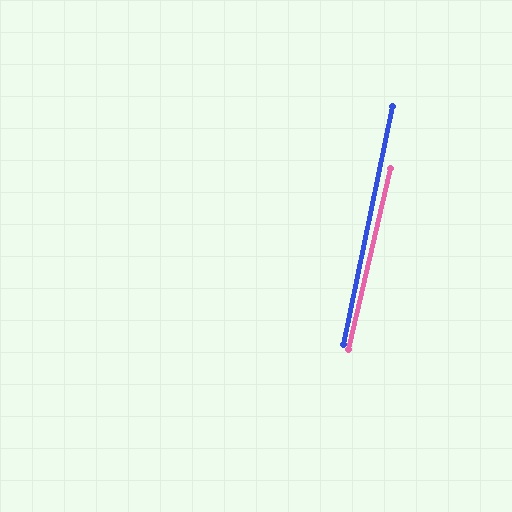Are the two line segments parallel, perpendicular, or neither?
Parallel — their directions differ by only 1.5°.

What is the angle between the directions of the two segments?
Approximately 2 degrees.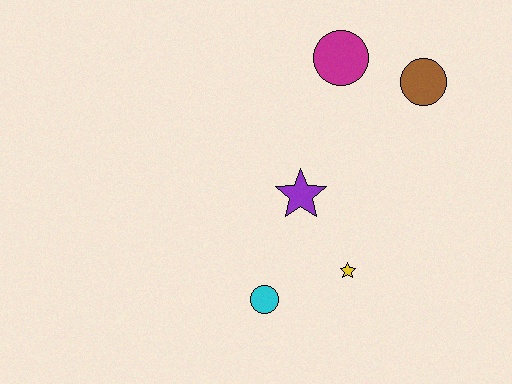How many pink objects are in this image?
There are no pink objects.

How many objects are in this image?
There are 5 objects.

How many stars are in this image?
There are 2 stars.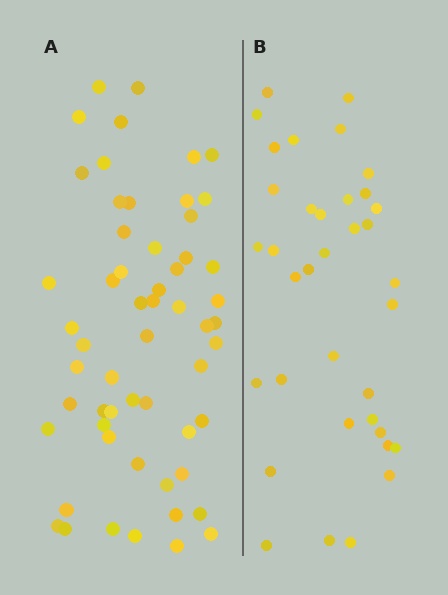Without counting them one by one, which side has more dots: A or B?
Region A (the left region) has more dots.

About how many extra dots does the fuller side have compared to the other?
Region A has approximately 20 more dots than region B.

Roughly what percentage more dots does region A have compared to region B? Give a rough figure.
About 60% more.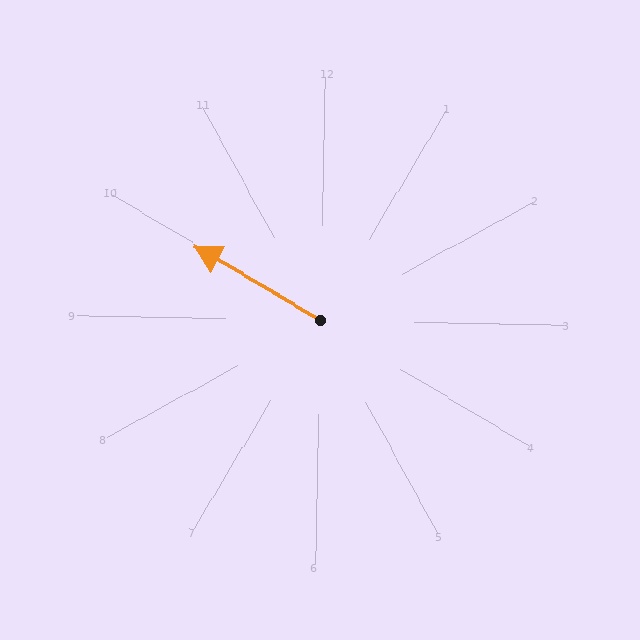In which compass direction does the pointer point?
Northwest.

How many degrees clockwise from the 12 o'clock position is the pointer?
Approximately 299 degrees.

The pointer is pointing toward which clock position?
Roughly 10 o'clock.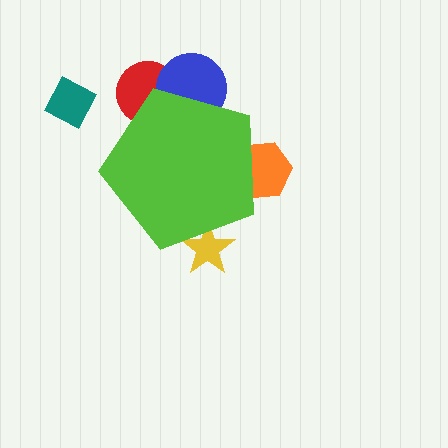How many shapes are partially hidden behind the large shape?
4 shapes are partially hidden.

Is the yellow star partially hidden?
Yes, the yellow star is partially hidden behind the lime pentagon.